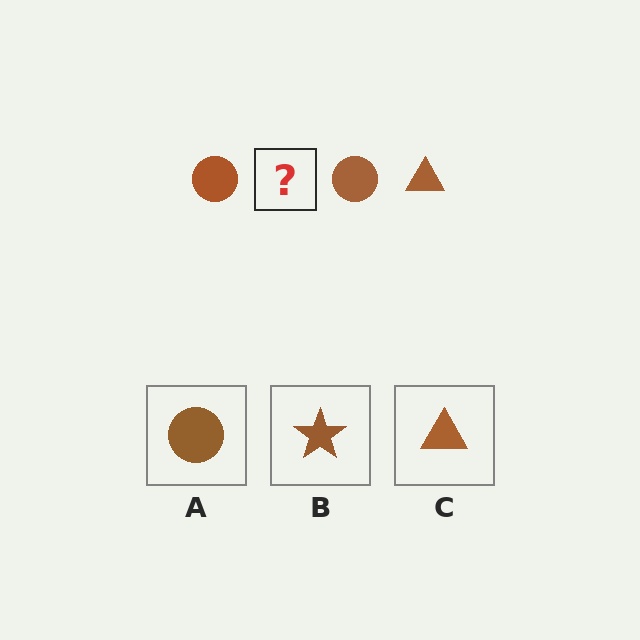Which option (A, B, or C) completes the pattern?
C.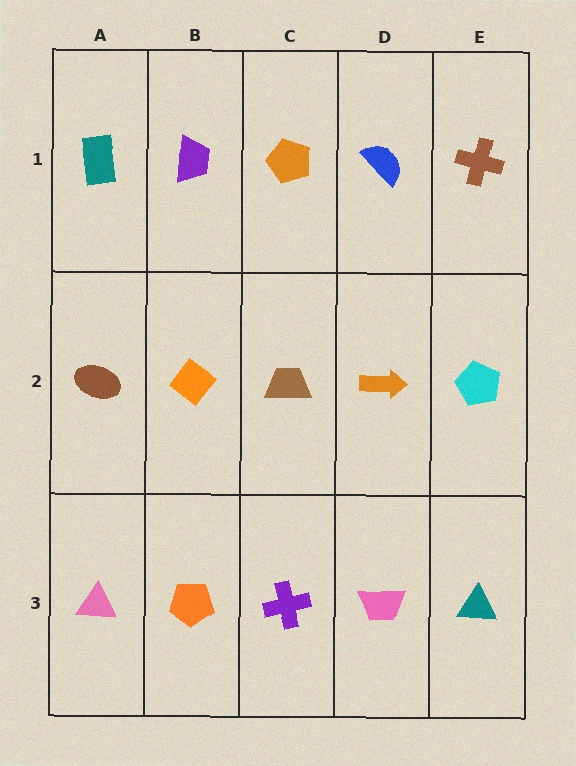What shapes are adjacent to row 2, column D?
A blue semicircle (row 1, column D), a pink trapezoid (row 3, column D), a brown trapezoid (row 2, column C), a cyan pentagon (row 2, column E).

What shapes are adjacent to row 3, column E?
A cyan pentagon (row 2, column E), a pink trapezoid (row 3, column D).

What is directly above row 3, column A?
A brown ellipse.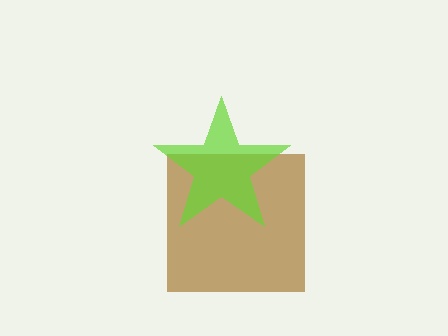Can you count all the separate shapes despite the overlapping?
Yes, there are 2 separate shapes.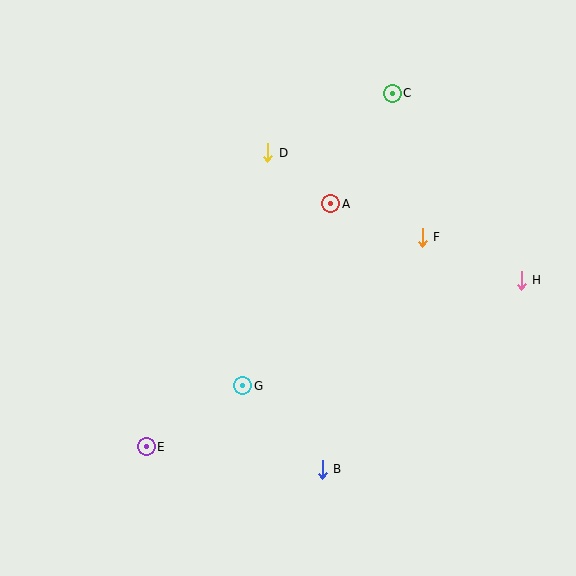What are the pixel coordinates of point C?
Point C is at (392, 93).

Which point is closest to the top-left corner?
Point D is closest to the top-left corner.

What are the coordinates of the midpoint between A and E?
The midpoint between A and E is at (238, 325).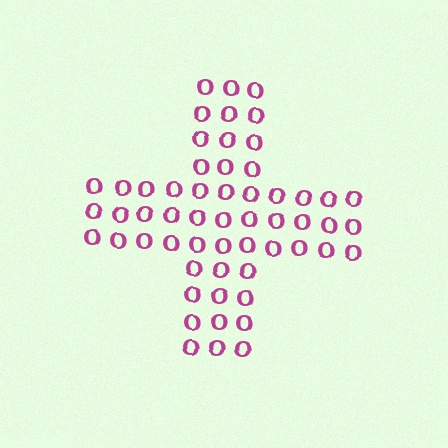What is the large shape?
The large shape is a cross.